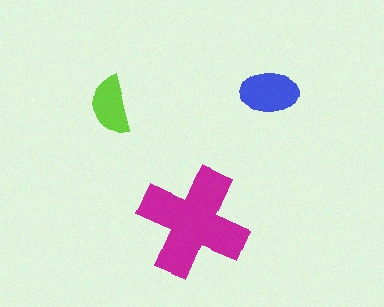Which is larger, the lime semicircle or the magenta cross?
The magenta cross.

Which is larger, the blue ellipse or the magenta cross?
The magenta cross.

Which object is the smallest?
The lime semicircle.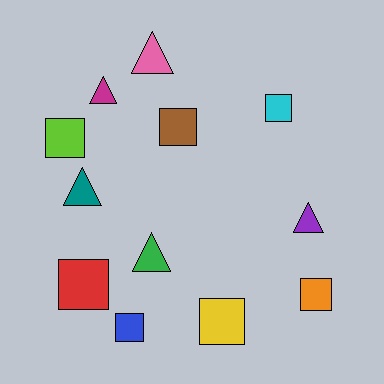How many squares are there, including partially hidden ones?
There are 7 squares.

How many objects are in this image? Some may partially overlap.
There are 12 objects.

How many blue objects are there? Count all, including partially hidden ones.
There is 1 blue object.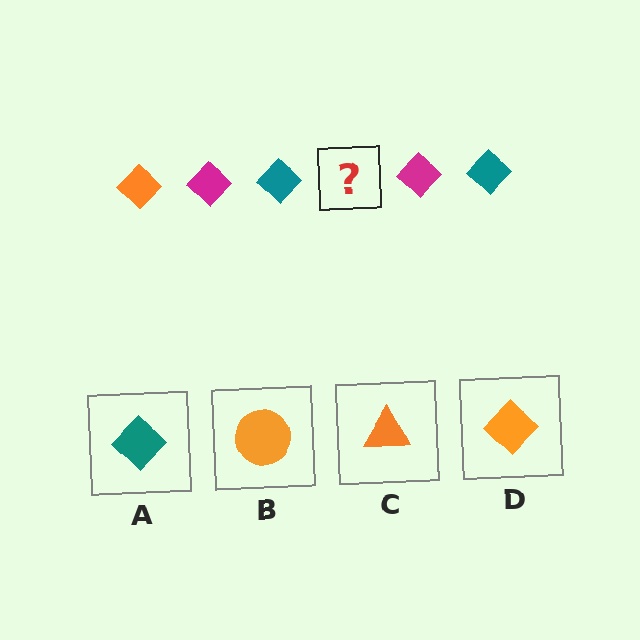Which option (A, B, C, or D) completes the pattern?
D.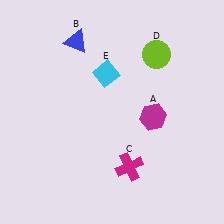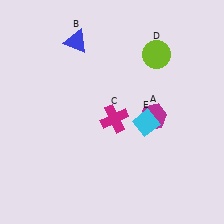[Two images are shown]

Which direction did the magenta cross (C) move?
The magenta cross (C) moved up.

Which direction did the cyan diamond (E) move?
The cyan diamond (E) moved down.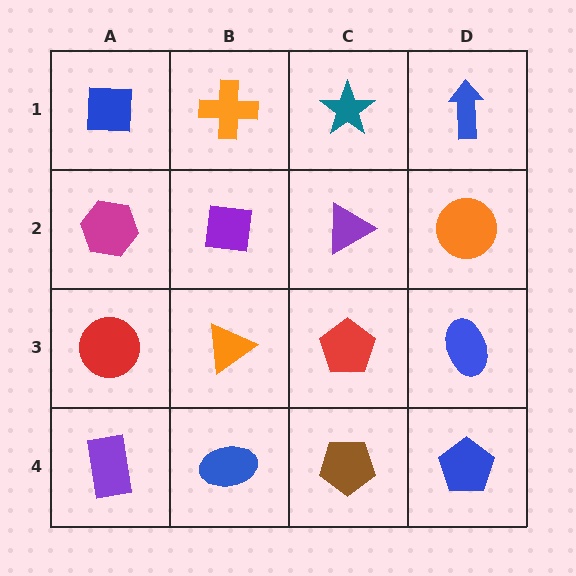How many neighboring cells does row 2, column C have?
4.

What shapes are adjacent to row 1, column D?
An orange circle (row 2, column D), a teal star (row 1, column C).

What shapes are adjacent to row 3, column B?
A purple square (row 2, column B), a blue ellipse (row 4, column B), a red circle (row 3, column A), a red pentagon (row 3, column C).